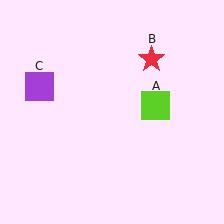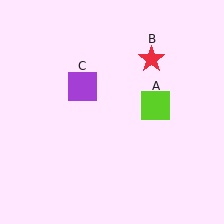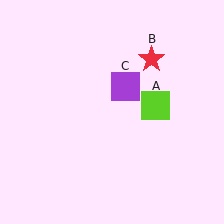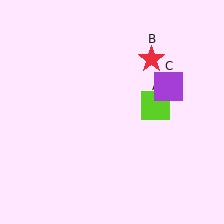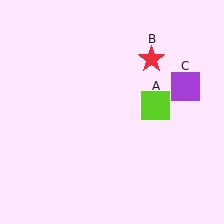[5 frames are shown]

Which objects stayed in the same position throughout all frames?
Lime square (object A) and red star (object B) remained stationary.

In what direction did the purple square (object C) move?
The purple square (object C) moved right.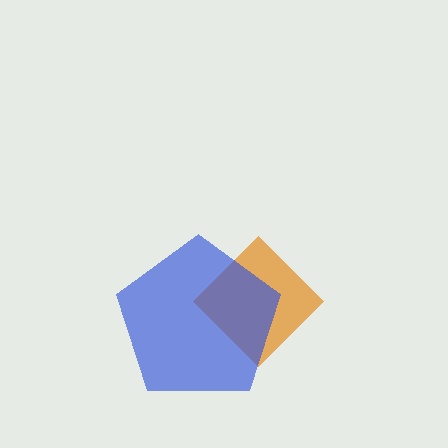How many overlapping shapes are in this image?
There are 2 overlapping shapes in the image.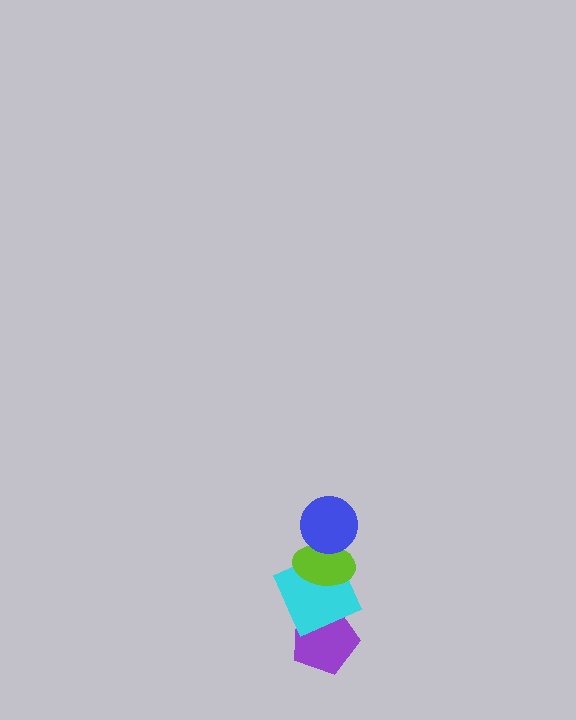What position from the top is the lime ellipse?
The lime ellipse is 2nd from the top.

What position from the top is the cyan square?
The cyan square is 3rd from the top.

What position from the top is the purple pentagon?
The purple pentagon is 4th from the top.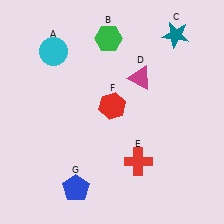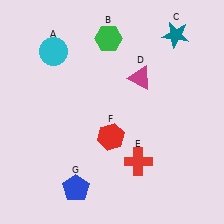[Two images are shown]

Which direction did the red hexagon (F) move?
The red hexagon (F) moved down.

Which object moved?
The red hexagon (F) moved down.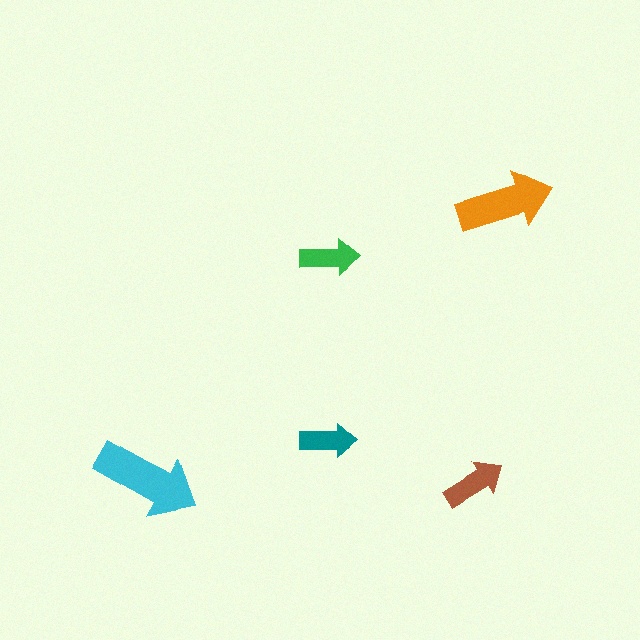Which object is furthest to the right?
The orange arrow is rightmost.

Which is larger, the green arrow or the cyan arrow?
The cyan one.